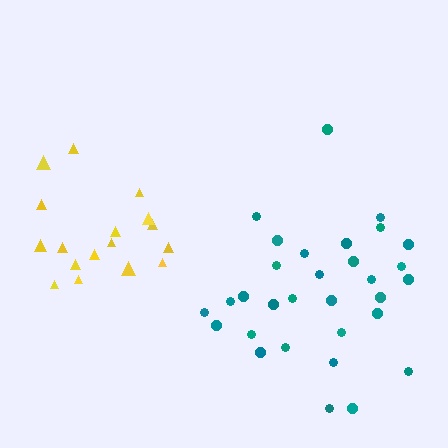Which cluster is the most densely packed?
Teal.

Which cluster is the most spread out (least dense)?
Yellow.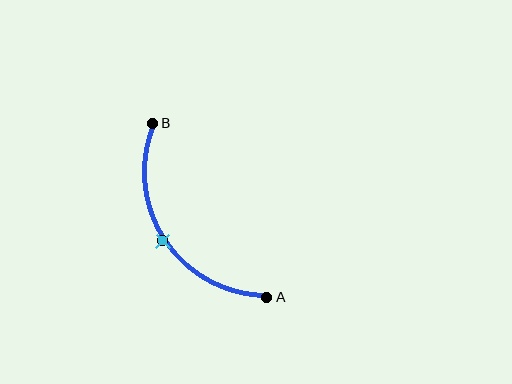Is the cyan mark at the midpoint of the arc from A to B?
Yes. The cyan mark lies on the arc at equal arc-length from both A and B — it is the arc midpoint.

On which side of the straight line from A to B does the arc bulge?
The arc bulges to the left of the straight line connecting A and B.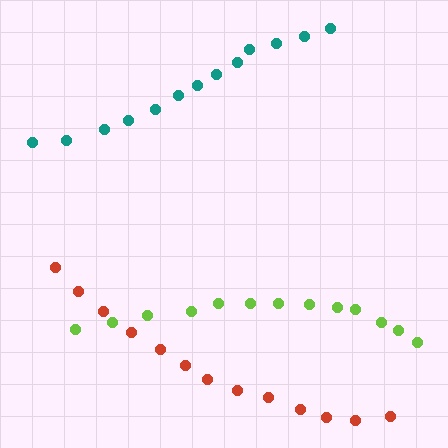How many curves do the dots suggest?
There are 3 distinct paths.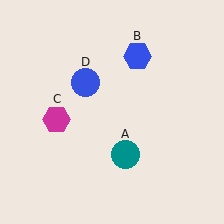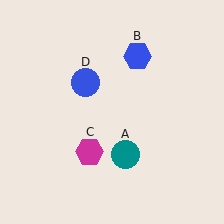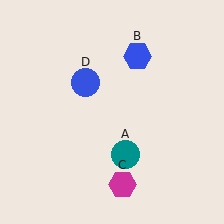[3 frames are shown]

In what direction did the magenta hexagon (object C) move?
The magenta hexagon (object C) moved down and to the right.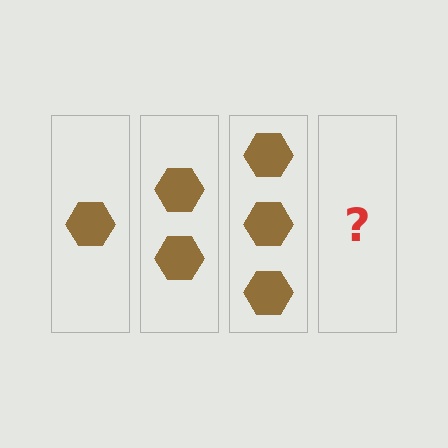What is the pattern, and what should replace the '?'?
The pattern is that each step adds one more hexagon. The '?' should be 4 hexagons.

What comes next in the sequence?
The next element should be 4 hexagons.